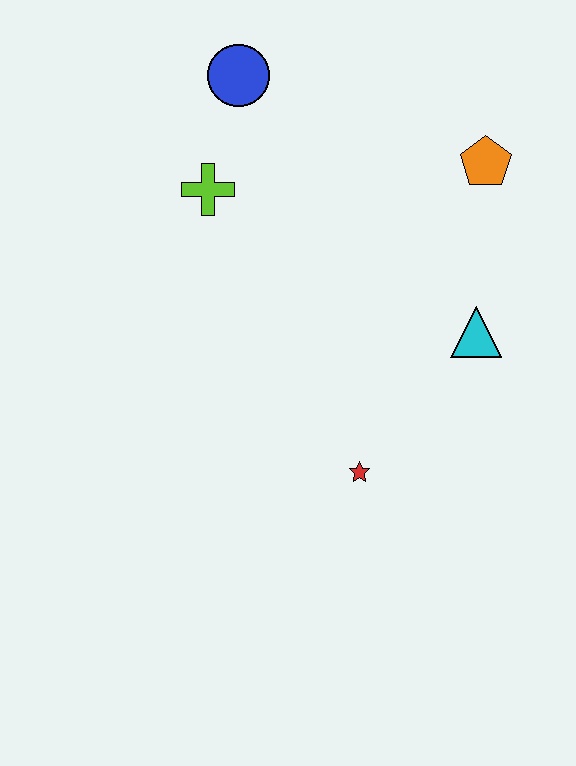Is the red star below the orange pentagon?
Yes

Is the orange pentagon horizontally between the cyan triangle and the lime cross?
No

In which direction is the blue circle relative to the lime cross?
The blue circle is above the lime cross.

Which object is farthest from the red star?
The blue circle is farthest from the red star.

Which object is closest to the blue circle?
The lime cross is closest to the blue circle.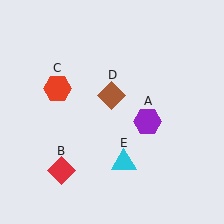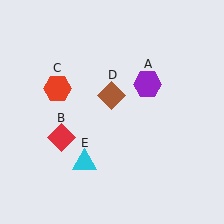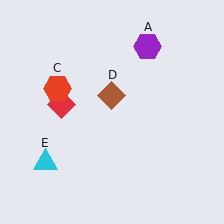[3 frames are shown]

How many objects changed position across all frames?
3 objects changed position: purple hexagon (object A), red diamond (object B), cyan triangle (object E).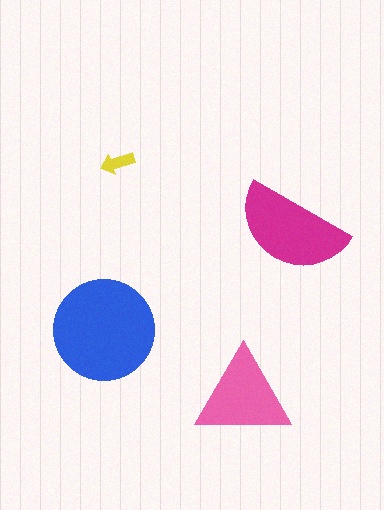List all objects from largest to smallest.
The blue circle, the magenta semicircle, the pink triangle, the yellow arrow.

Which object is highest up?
The yellow arrow is topmost.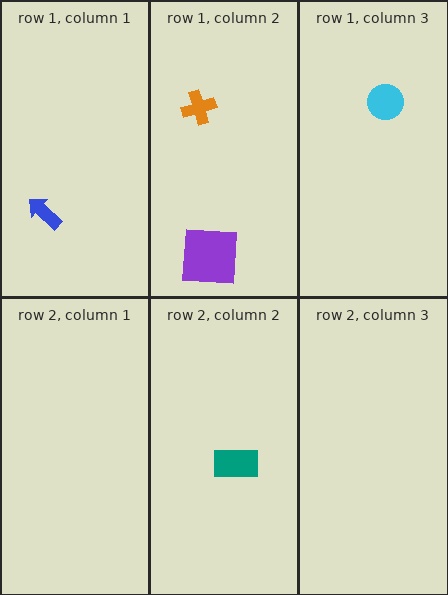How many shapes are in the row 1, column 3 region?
1.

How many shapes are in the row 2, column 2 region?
1.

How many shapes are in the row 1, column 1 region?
1.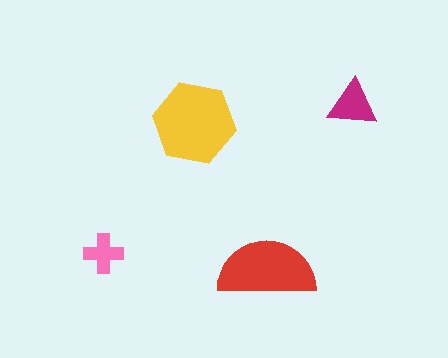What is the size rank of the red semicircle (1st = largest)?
2nd.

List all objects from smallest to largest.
The pink cross, the magenta triangle, the red semicircle, the yellow hexagon.